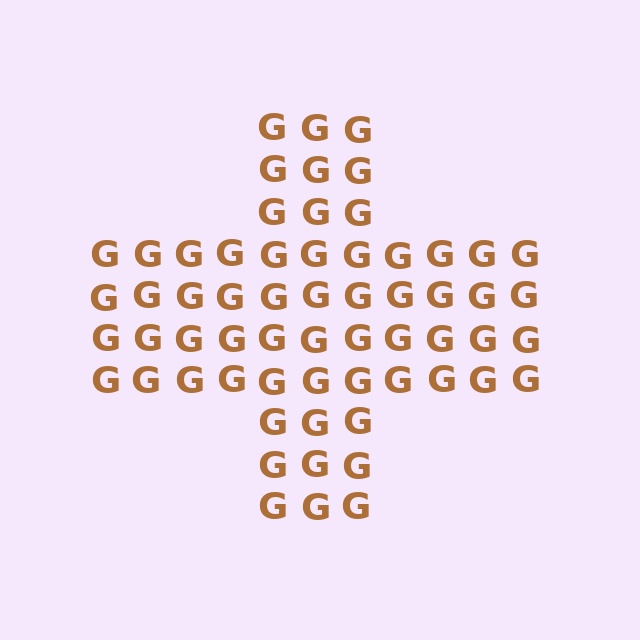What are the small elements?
The small elements are letter G's.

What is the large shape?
The large shape is a cross.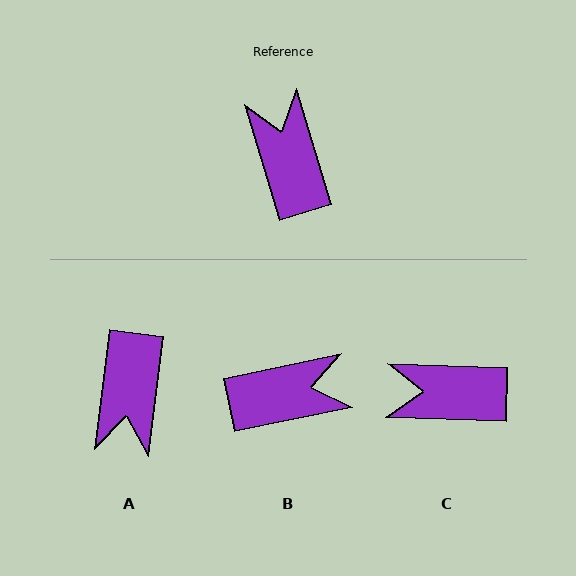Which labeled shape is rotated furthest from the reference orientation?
A, about 156 degrees away.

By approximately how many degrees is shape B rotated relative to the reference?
Approximately 95 degrees clockwise.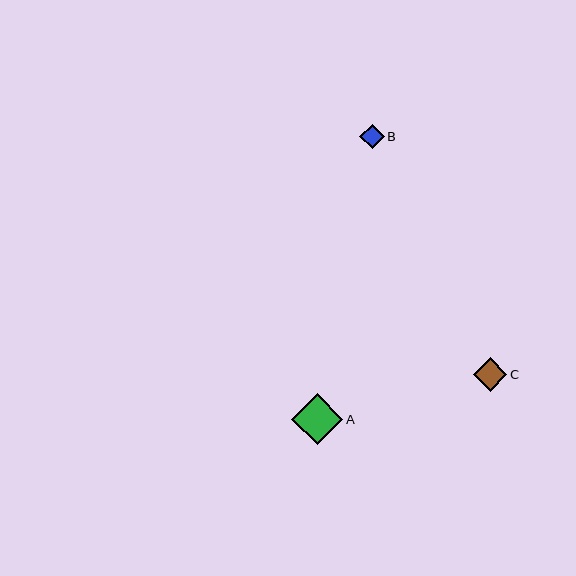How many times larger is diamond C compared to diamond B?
Diamond C is approximately 1.4 times the size of diamond B.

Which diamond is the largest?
Diamond A is the largest with a size of approximately 51 pixels.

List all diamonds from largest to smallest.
From largest to smallest: A, C, B.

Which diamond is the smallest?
Diamond B is the smallest with a size of approximately 24 pixels.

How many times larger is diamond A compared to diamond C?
Diamond A is approximately 1.5 times the size of diamond C.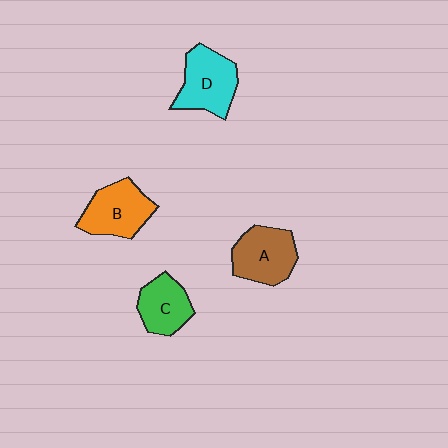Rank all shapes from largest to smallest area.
From largest to smallest: D (cyan), A (brown), B (orange), C (green).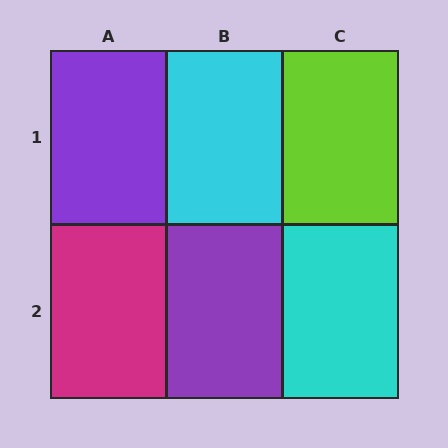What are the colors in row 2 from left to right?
Magenta, purple, cyan.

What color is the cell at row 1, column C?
Lime.